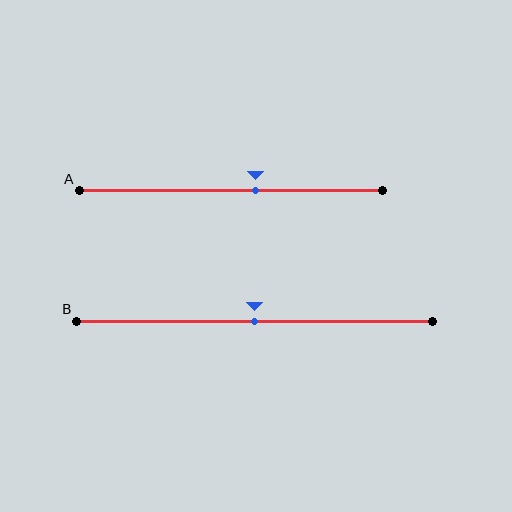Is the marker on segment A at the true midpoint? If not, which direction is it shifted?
No, the marker on segment A is shifted to the right by about 8% of the segment length.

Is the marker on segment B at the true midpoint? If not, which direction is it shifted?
Yes, the marker on segment B is at the true midpoint.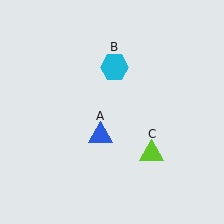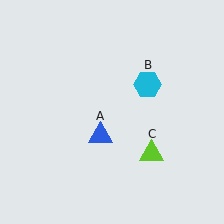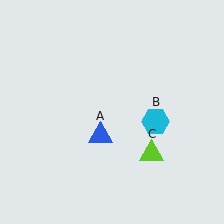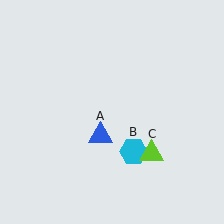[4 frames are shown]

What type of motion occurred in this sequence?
The cyan hexagon (object B) rotated clockwise around the center of the scene.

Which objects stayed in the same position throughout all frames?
Blue triangle (object A) and lime triangle (object C) remained stationary.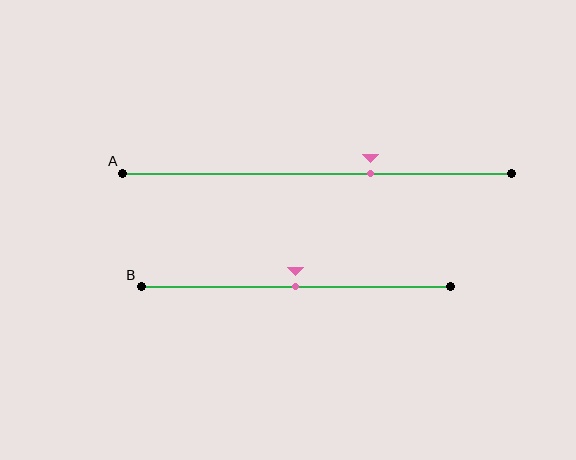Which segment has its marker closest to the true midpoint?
Segment B has its marker closest to the true midpoint.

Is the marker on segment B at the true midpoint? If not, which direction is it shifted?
Yes, the marker on segment B is at the true midpoint.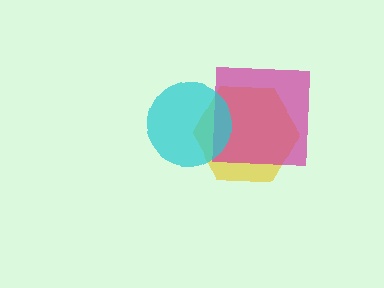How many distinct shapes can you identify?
There are 3 distinct shapes: a yellow hexagon, a magenta square, a cyan circle.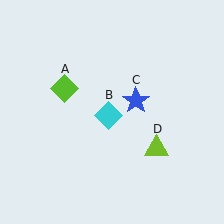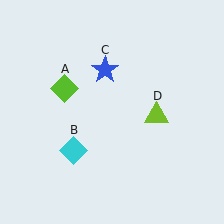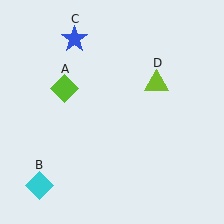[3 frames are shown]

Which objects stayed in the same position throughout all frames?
Lime diamond (object A) remained stationary.